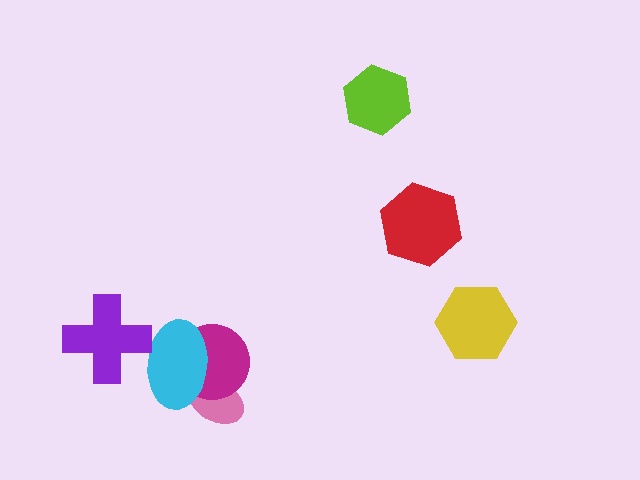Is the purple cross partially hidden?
No, no other shape covers it.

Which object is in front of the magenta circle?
The cyan ellipse is in front of the magenta circle.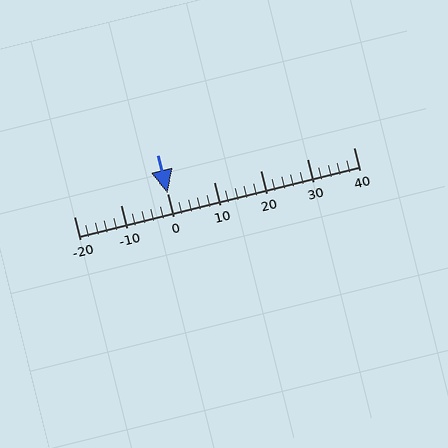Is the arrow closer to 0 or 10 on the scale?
The arrow is closer to 0.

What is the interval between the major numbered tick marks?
The major tick marks are spaced 10 units apart.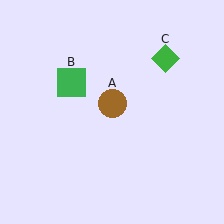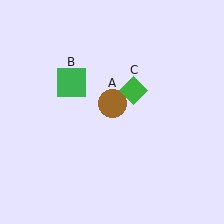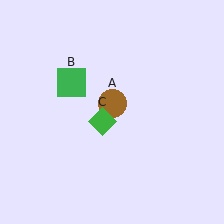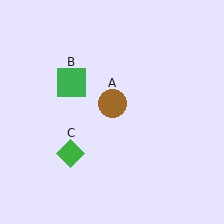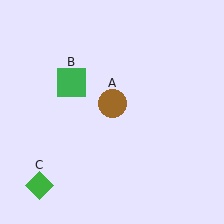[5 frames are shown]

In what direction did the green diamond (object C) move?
The green diamond (object C) moved down and to the left.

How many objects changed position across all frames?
1 object changed position: green diamond (object C).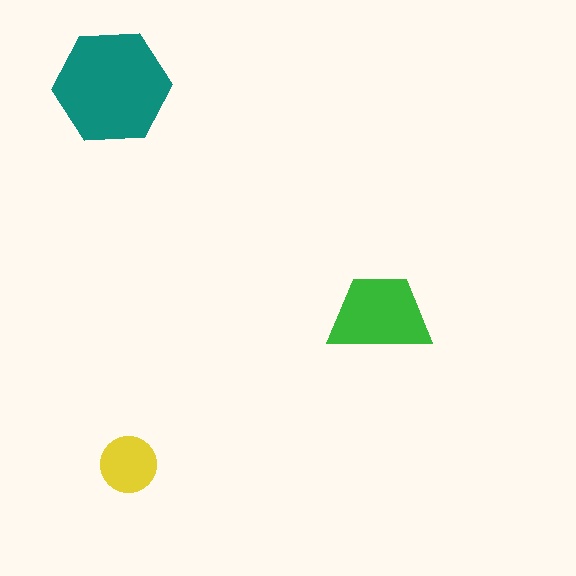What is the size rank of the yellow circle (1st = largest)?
3rd.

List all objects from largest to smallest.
The teal hexagon, the green trapezoid, the yellow circle.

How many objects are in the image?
There are 3 objects in the image.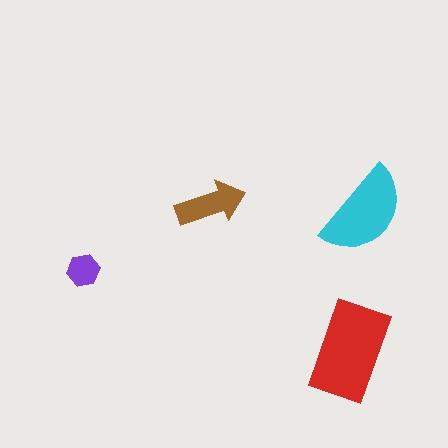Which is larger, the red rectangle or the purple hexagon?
The red rectangle.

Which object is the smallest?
The purple hexagon.